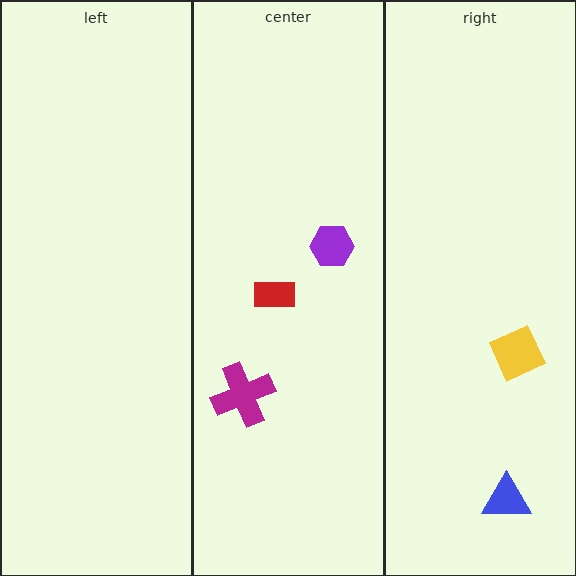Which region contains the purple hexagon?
The center region.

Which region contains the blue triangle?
The right region.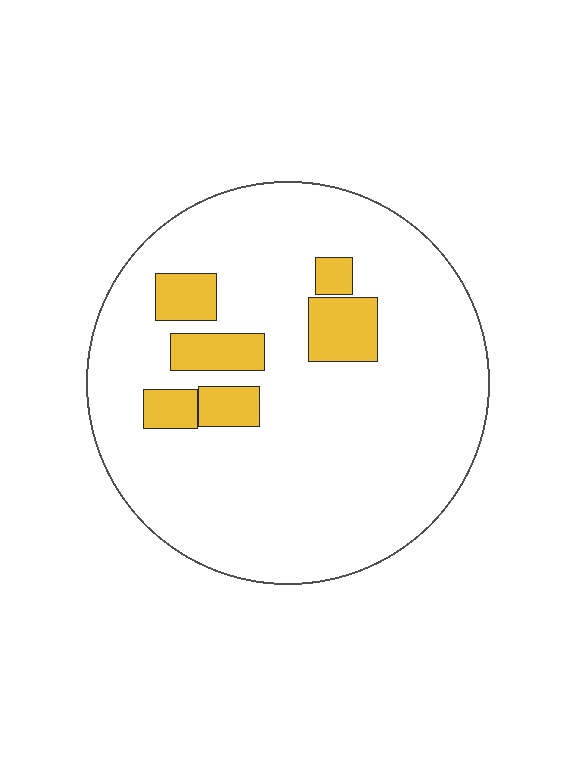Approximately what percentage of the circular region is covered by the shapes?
Approximately 15%.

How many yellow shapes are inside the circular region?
6.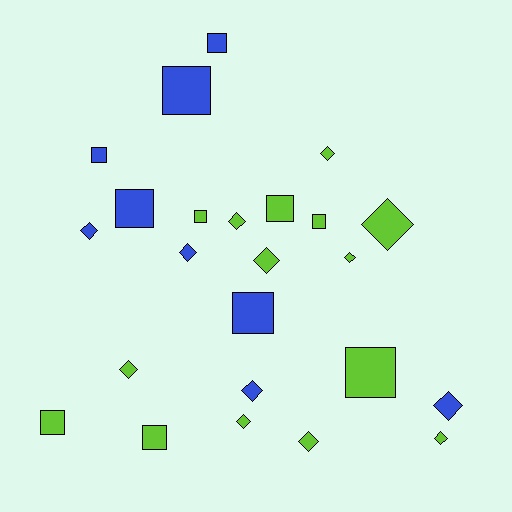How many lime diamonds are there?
There are 9 lime diamonds.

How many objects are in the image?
There are 24 objects.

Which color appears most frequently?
Lime, with 15 objects.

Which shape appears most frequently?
Diamond, with 13 objects.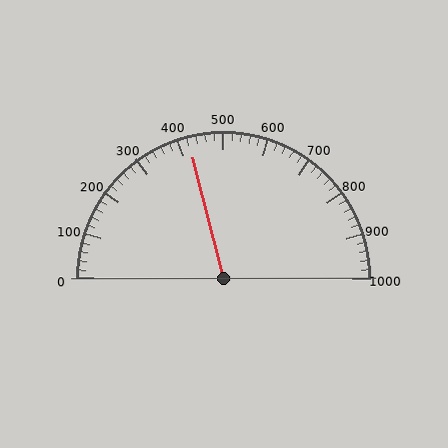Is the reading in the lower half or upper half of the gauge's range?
The reading is in the lower half of the range (0 to 1000).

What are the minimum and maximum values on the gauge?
The gauge ranges from 0 to 1000.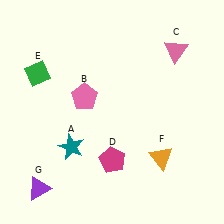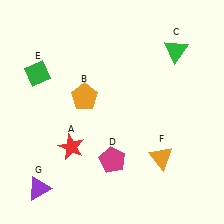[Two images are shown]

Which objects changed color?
A changed from teal to red. B changed from pink to orange. C changed from pink to green.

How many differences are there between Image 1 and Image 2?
There are 3 differences between the two images.